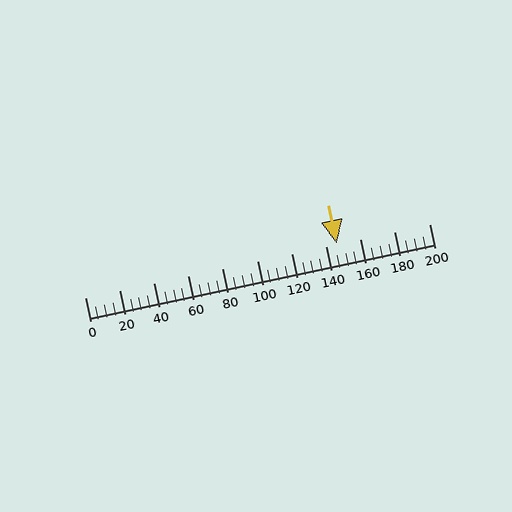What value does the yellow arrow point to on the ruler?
The yellow arrow points to approximately 146.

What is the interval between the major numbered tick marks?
The major tick marks are spaced 20 units apart.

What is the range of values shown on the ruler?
The ruler shows values from 0 to 200.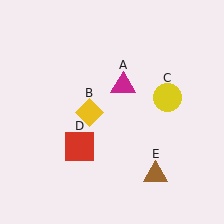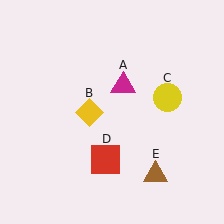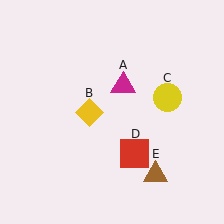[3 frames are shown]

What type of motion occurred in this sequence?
The red square (object D) rotated counterclockwise around the center of the scene.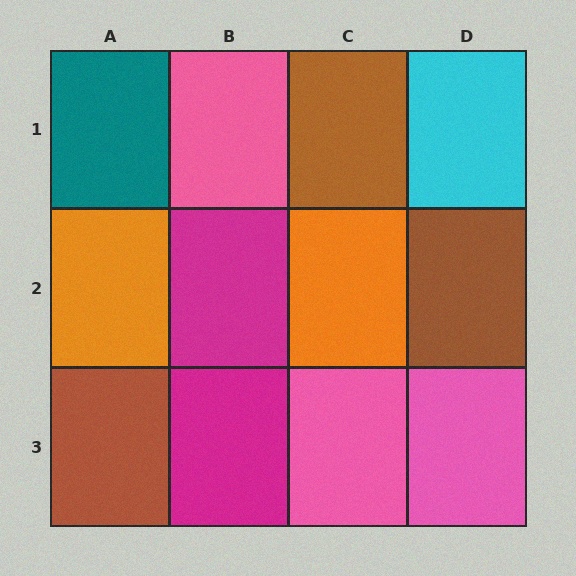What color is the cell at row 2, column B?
Magenta.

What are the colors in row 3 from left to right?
Brown, magenta, pink, pink.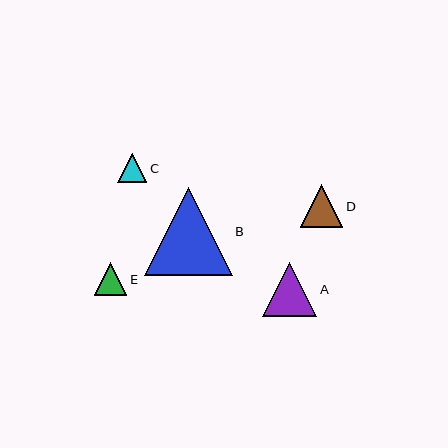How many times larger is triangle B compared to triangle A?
Triangle B is approximately 1.6 times the size of triangle A.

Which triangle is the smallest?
Triangle C is the smallest with a size of approximately 29 pixels.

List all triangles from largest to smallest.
From largest to smallest: B, A, D, E, C.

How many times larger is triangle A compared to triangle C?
Triangle A is approximately 1.8 times the size of triangle C.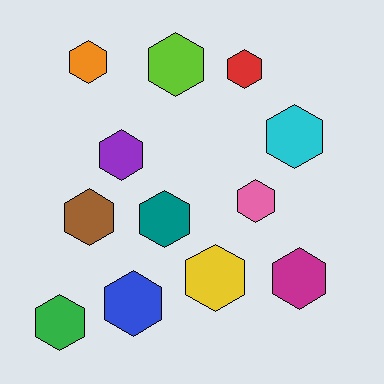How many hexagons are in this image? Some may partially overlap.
There are 12 hexagons.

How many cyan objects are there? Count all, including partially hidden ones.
There is 1 cyan object.